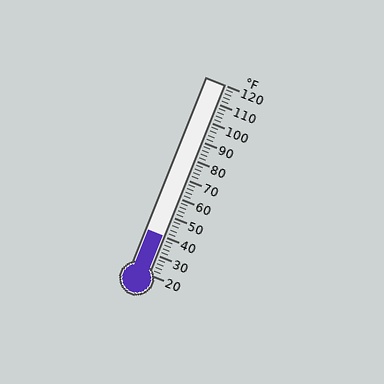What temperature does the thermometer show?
The thermometer shows approximately 40°F.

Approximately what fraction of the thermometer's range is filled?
The thermometer is filled to approximately 20% of its range.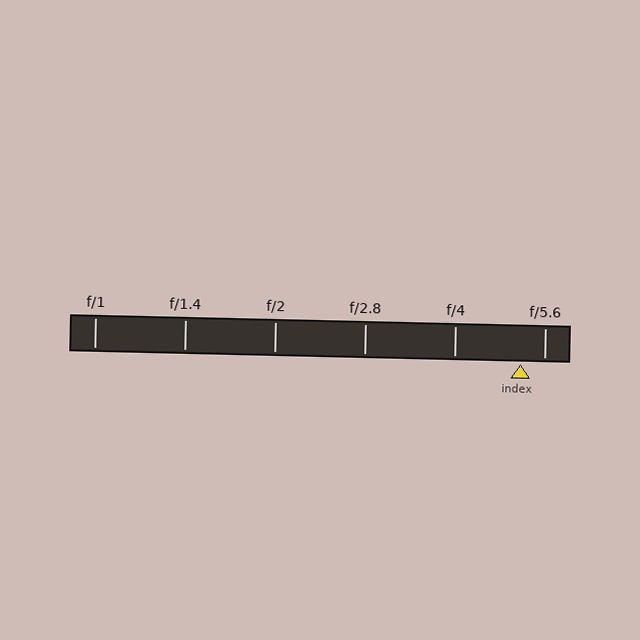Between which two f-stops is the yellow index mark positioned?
The index mark is between f/4 and f/5.6.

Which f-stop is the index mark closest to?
The index mark is closest to f/5.6.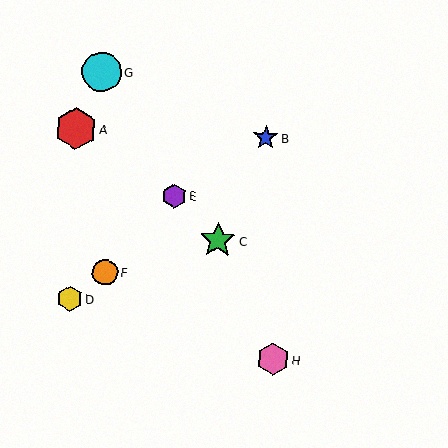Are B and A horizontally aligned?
Yes, both are at y≈138.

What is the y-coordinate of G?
Object G is at y≈72.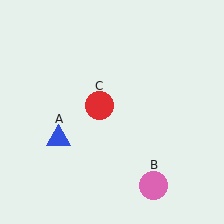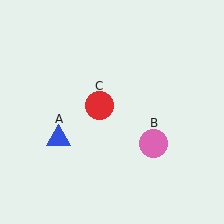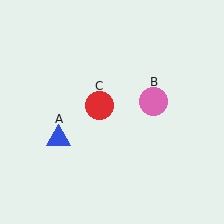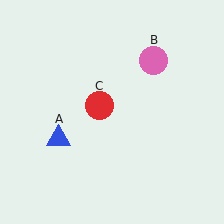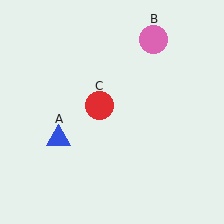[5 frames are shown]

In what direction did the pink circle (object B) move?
The pink circle (object B) moved up.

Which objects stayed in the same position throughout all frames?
Blue triangle (object A) and red circle (object C) remained stationary.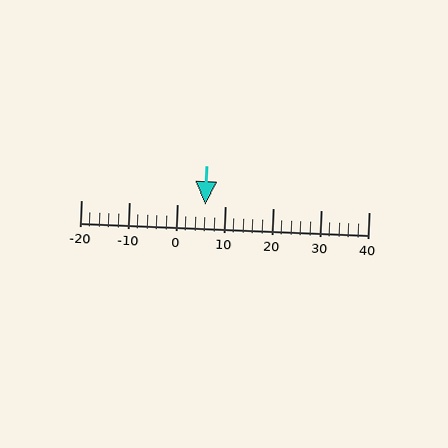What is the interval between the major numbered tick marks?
The major tick marks are spaced 10 units apart.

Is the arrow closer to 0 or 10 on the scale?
The arrow is closer to 10.